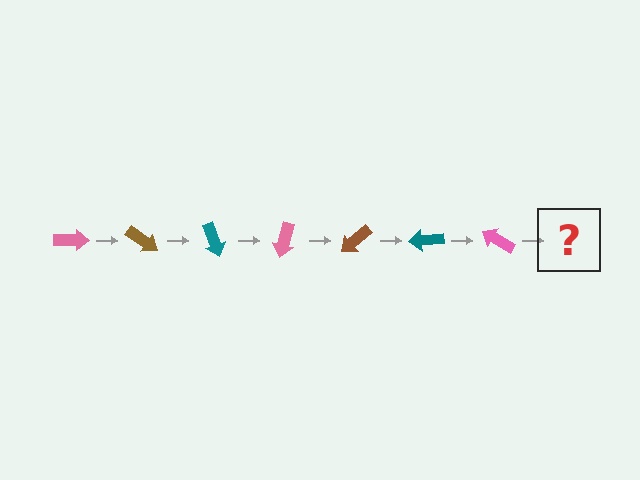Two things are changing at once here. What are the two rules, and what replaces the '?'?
The two rules are that it rotates 35 degrees each step and the color cycles through pink, brown, and teal. The '?' should be a brown arrow, rotated 245 degrees from the start.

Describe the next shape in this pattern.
It should be a brown arrow, rotated 245 degrees from the start.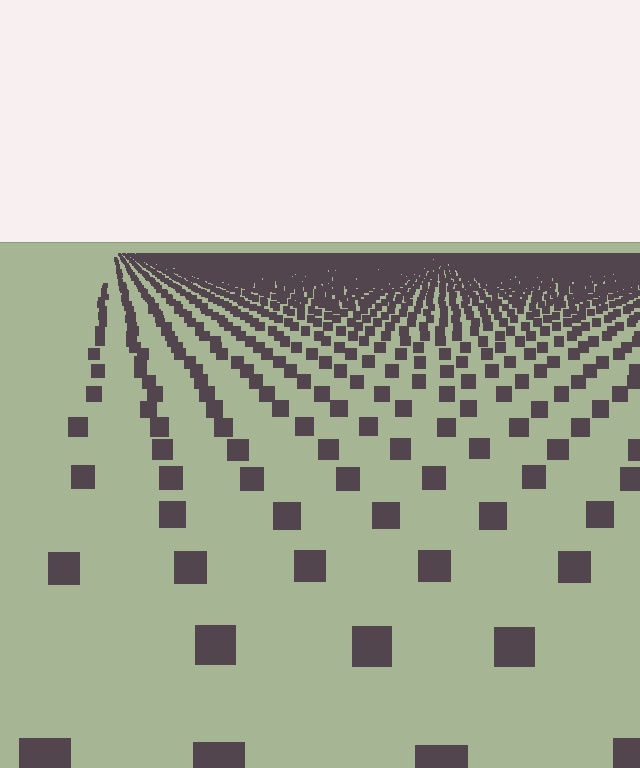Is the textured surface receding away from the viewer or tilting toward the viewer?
The surface is receding away from the viewer. Texture elements get smaller and denser toward the top.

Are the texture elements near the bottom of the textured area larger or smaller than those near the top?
Larger. Near the bottom, elements are closer to the viewer and appear at a bigger on-screen size.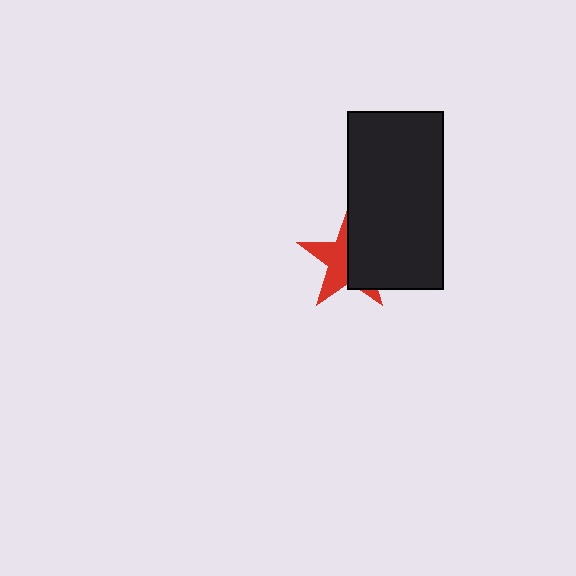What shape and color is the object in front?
The object in front is a black rectangle.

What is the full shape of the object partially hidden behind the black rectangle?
The partially hidden object is a red star.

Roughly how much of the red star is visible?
About half of it is visible (roughly 50%).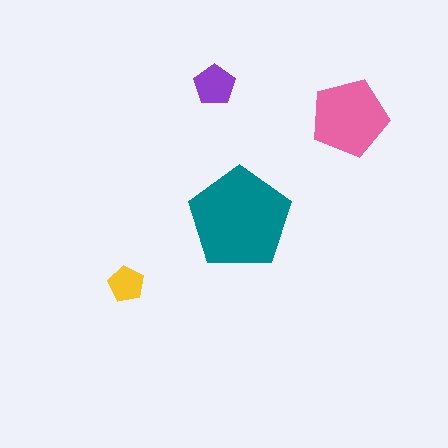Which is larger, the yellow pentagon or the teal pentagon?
The teal one.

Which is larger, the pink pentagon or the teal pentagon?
The teal one.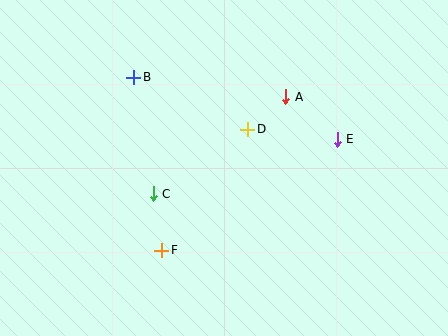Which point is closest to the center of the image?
Point D at (248, 129) is closest to the center.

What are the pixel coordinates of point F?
Point F is at (162, 250).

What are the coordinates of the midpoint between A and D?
The midpoint between A and D is at (267, 113).